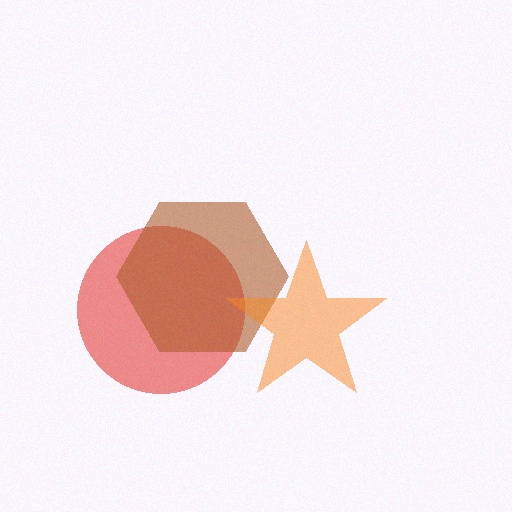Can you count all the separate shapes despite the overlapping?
Yes, there are 3 separate shapes.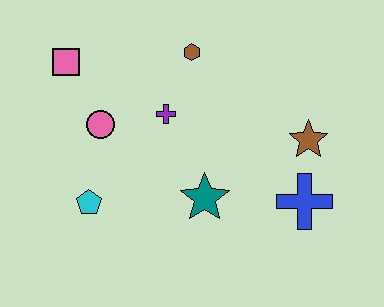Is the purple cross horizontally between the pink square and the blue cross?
Yes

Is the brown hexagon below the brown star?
No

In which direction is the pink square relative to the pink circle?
The pink square is above the pink circle.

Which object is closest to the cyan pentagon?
The pink circle is closest to the cyan pentagon.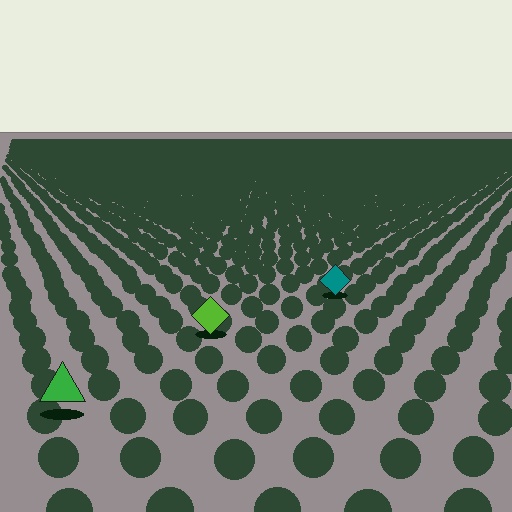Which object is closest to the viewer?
The green triangle is closest. The texture marks near it are larger and more spread out.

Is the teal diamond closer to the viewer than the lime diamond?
No. The lime diamond is closer — you can tell from the texture gradient: the ground texture is coarser near it.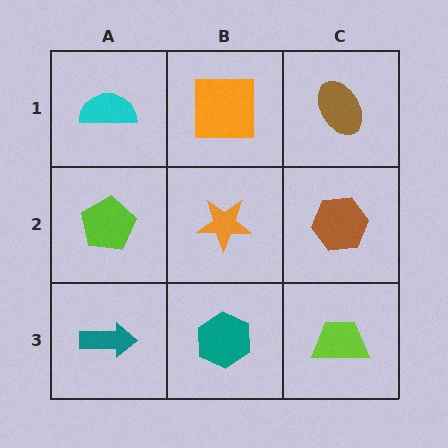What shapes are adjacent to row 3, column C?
A brown hexagon (row 2, column C), a teal hexagon (row 3, column B).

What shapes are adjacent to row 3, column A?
A lime pentagon (row 2, column A), a teal hexagon (row 3, column B).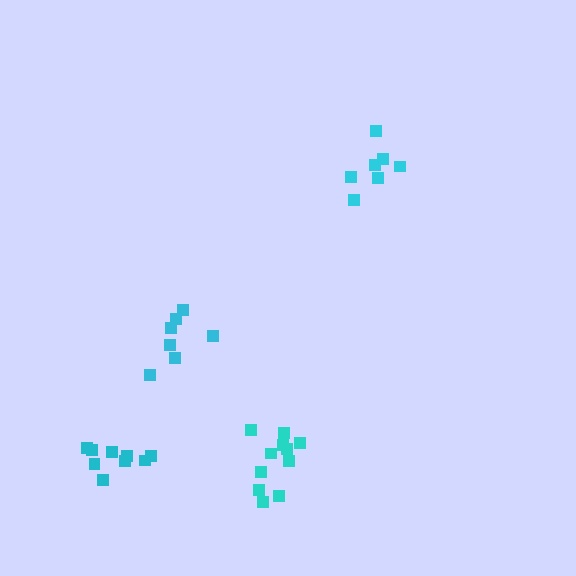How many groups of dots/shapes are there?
There are 4 groups.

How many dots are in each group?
Group 1: 7 dots, Group 2: 7 dots, Group 3: 9 dots, Group 4: 11 dots (34 total).